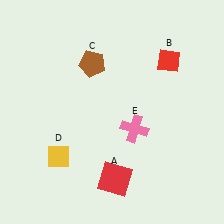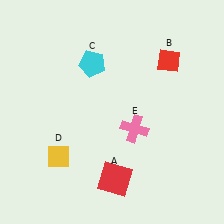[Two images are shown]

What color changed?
The pentagon (C) changed from brown in Image 1 to cyan in Image 2.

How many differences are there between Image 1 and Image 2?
There is 1 difference between the two images.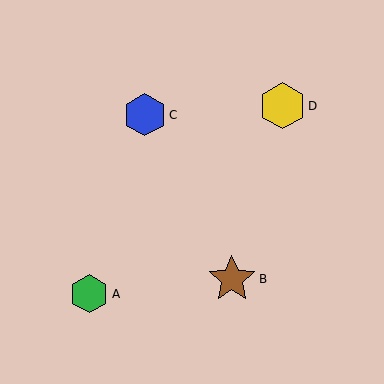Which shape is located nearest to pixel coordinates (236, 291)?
The brown star (labeled B) at (232, 279) is nearest to that location.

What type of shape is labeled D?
Shape D is a yellow hexagon.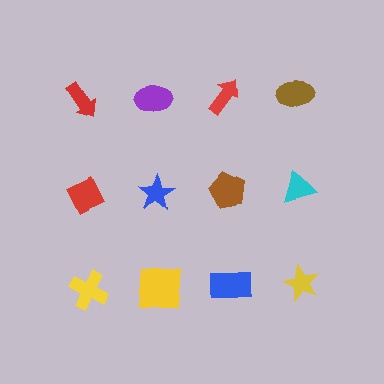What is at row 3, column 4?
A yellow star.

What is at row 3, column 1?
A yellow cross.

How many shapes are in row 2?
4 shapes.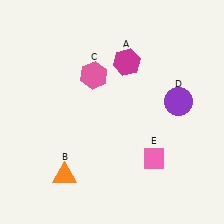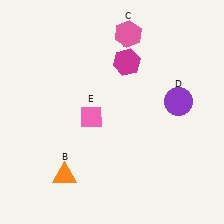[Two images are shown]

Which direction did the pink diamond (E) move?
The pink diamond (E) moved left.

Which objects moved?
The objects that moved are: the pink hexagon (C), the pink diamond (E).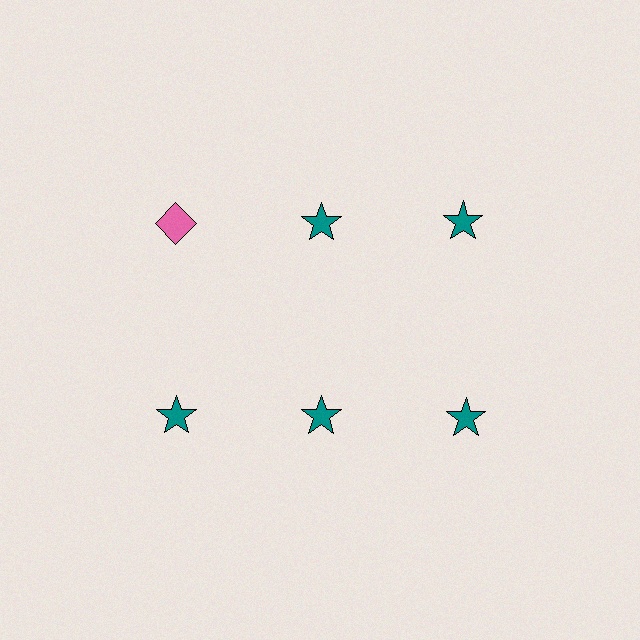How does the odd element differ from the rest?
It differs in both color (pink instead of teal) and shape (diamond instead of star).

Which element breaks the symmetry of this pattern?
The pink diamond in the top row, leftmost column breaks the symmetry. All other shapes are teal stars.